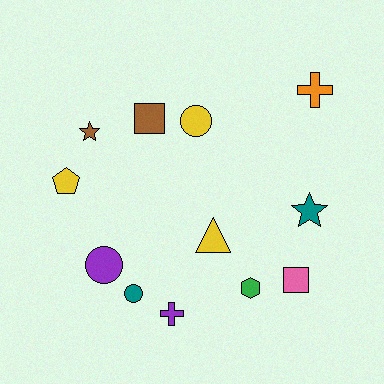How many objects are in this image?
There are 12 objects.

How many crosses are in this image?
There are 2 crosses.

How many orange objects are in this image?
There is 1 orange object.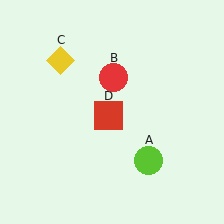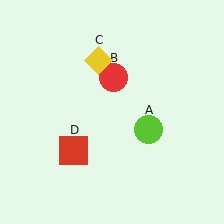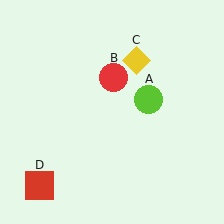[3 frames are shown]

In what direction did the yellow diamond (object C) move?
The yellow diamond (object C) moved right.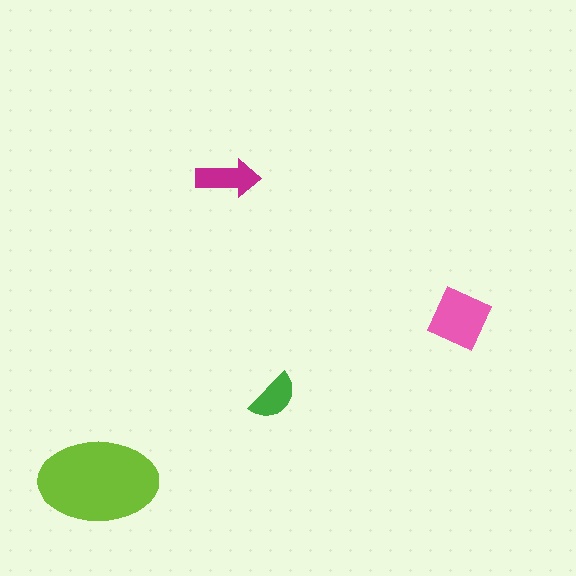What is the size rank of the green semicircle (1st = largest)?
4th.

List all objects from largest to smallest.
The lime ellipse, the pink diamond, the magenta arrow, the green semicircle.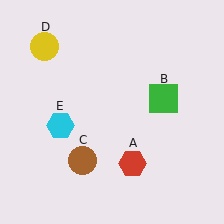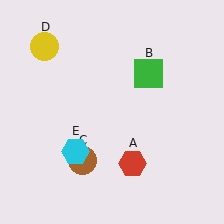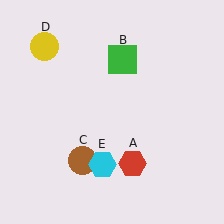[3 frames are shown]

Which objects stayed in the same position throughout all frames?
Red hexagon (object A) and brown circle (object C) and yellow circle (object D) remained stationary.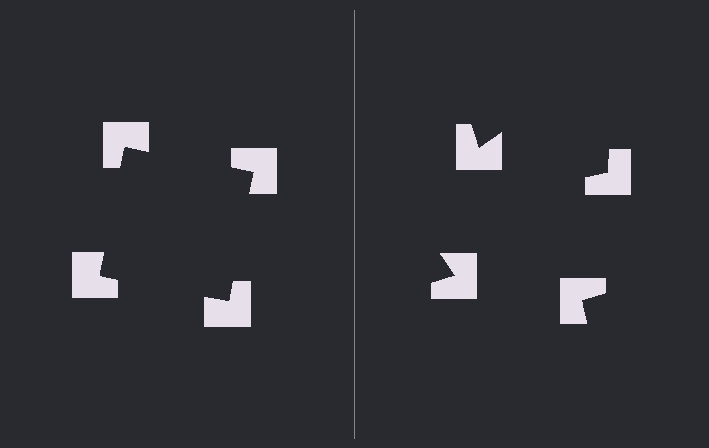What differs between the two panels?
The notched squares are positioned identically on both sides; only the wedge orientations differ. On the left they align to a square; on the right they are misaligned.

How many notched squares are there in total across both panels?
8 — 4 on each side.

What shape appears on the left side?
An illusory square.